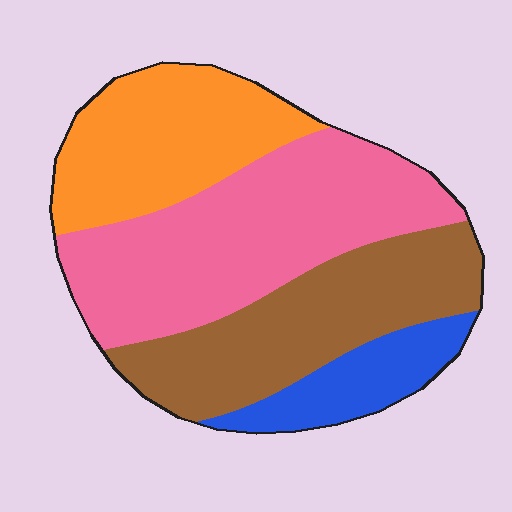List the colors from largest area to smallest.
From largest to smallest: pink, brown, orange, blue.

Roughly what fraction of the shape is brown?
Brown covers around 30% of the shape.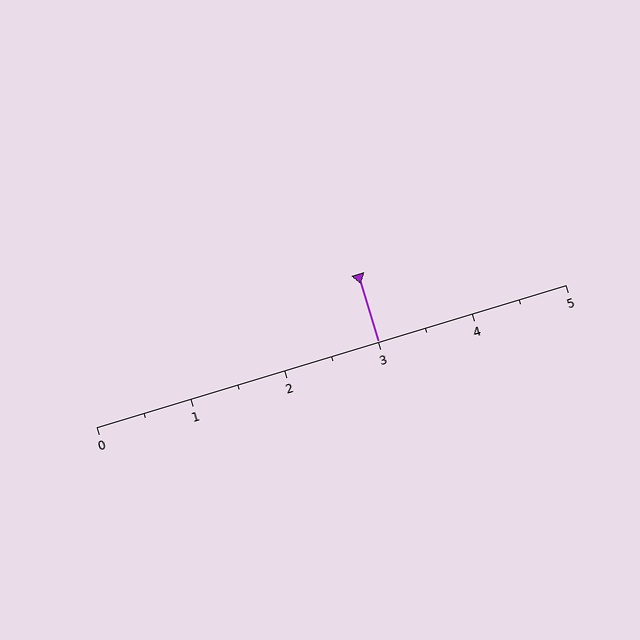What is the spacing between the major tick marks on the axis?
The major ticks are spaced 1 apart.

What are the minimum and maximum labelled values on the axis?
The axis runs from 0 to 5.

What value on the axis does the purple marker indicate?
The marker indicates approximately 3.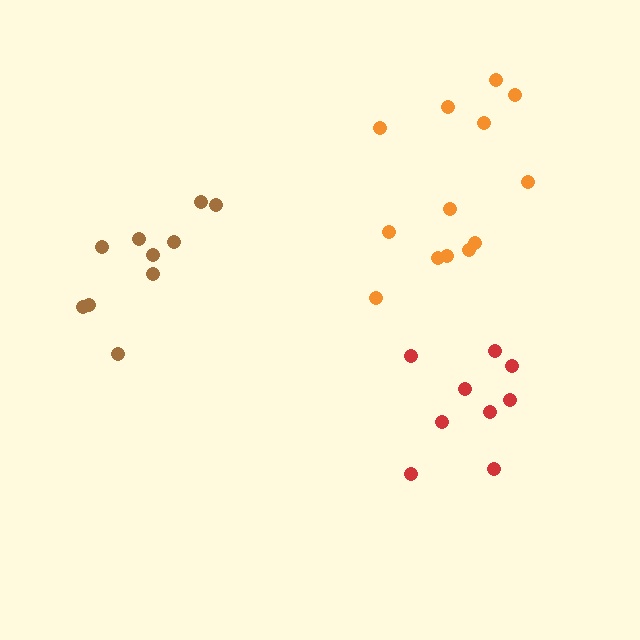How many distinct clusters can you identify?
There are 3 distinct clusters.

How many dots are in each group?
Group 1: 10 dots, Group 2: 9 dots, Group 3: 13 dots (32 total).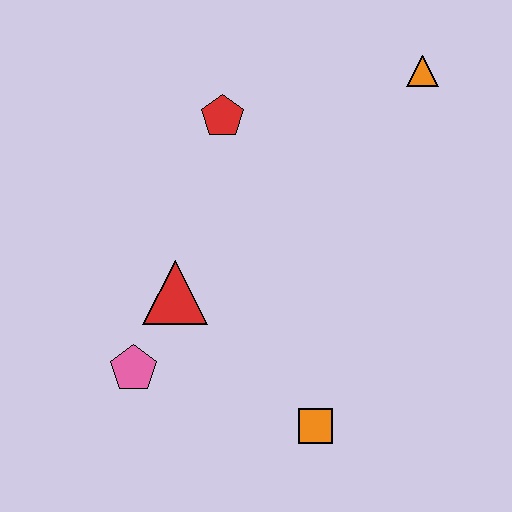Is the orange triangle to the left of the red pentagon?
No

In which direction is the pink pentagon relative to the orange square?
The pink pentagon is to the left of the orange square.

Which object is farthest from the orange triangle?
The pink pentagon is farthest from the orange triangle.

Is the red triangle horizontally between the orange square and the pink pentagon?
Yes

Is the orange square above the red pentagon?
No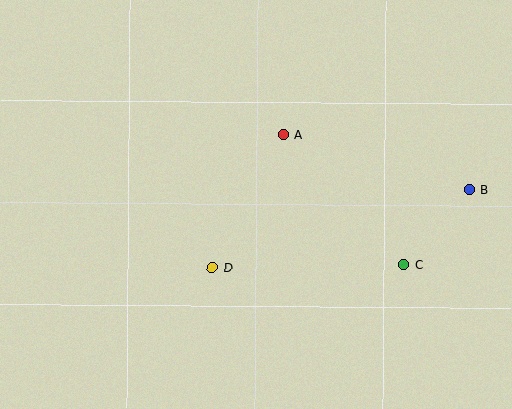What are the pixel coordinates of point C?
Point C is at (403, 265).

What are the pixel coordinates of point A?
Point A is at (283, 135).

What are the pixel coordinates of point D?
Point D is at (212, 267).